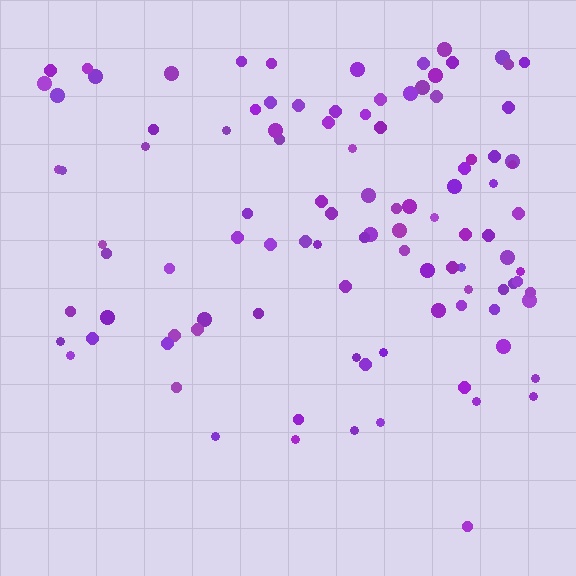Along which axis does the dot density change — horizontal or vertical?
Vertical.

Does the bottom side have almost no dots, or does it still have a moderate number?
Still a moderate number, just noticeably fewer than the top.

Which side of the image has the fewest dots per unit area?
The bottom.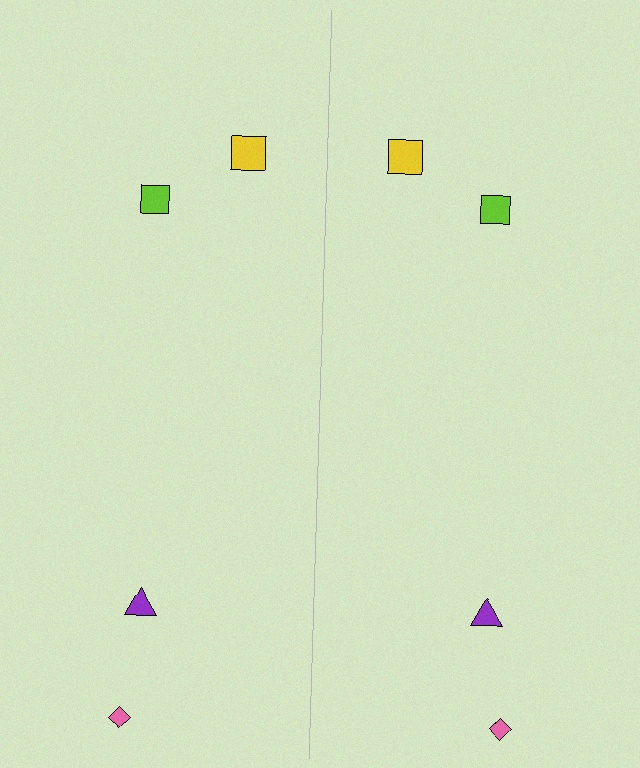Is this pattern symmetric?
Yes, this pattern has bilateral (reflection) symmetry.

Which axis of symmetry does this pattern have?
The pattern has a vertical axis of symmetry running through the center of the image.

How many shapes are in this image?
There are 8 shapes in this image.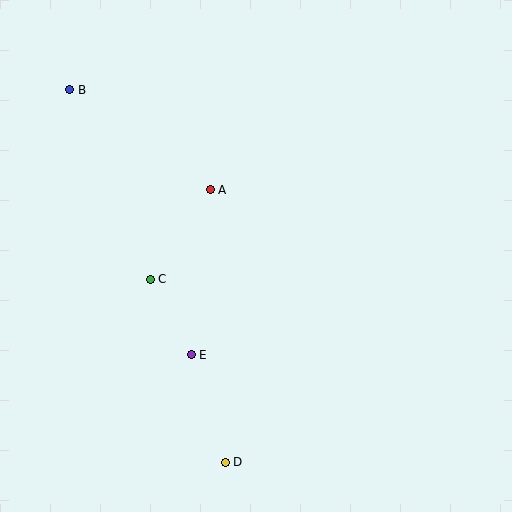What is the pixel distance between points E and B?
The distance between E and B is 291 pixels.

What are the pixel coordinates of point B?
Point B is at (70, 90).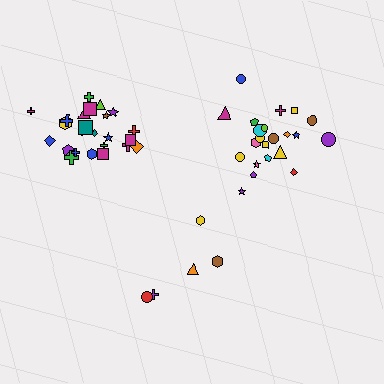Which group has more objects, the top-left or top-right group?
The top-left group.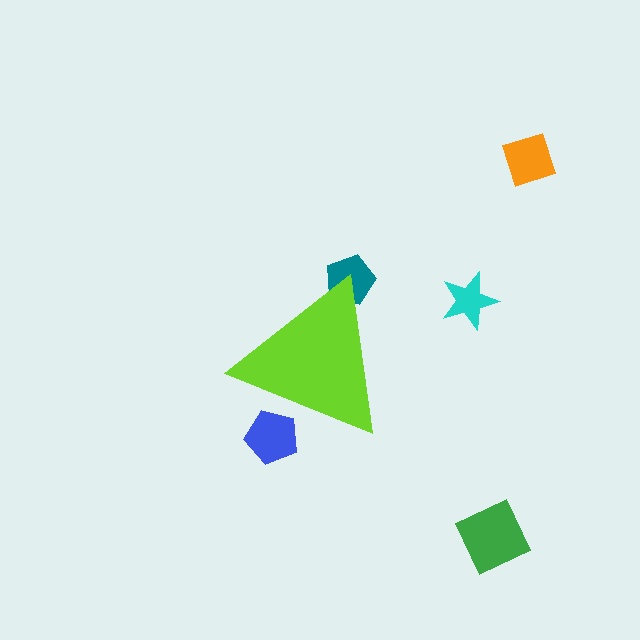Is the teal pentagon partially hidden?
Yes, the teal pentagon is partially hidden behind the lime triangle.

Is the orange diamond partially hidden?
No, the orange diamond is fully visible.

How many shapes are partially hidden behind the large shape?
2 shapes are partially hidden.